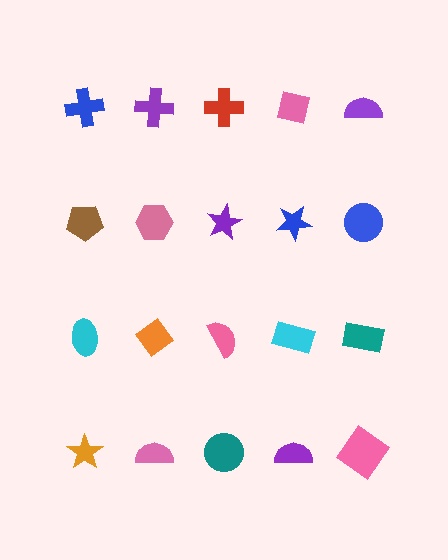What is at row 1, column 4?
A pink square.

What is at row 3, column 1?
A cyan ellipse.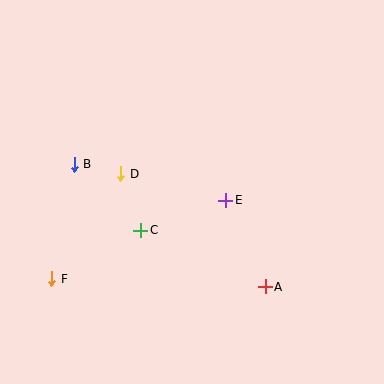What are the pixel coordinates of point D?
Point D is at (121, 174).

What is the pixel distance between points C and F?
The distance between C and F is 101 pixels.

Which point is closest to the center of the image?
Point E at (226, 200) is closest to the center.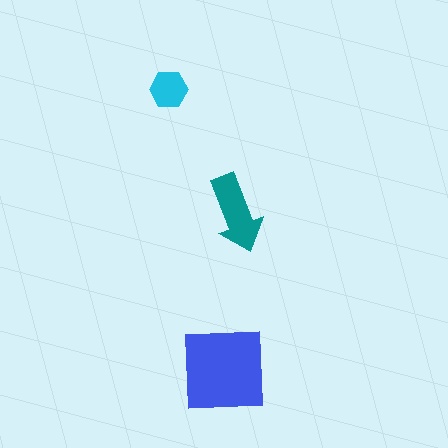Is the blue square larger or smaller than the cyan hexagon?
Larger.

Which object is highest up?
The cyan hexagon is topmost.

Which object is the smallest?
The cyan hexagon.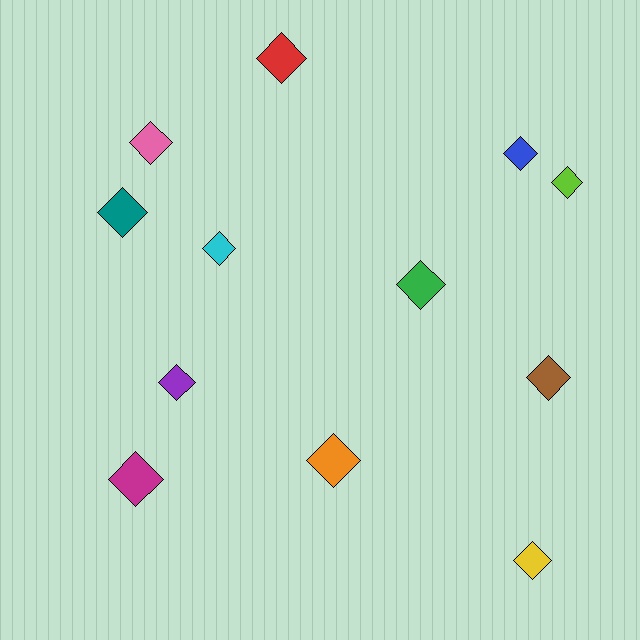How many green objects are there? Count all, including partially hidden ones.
There is 1 green object.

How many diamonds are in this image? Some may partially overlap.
There are 12 diamonds.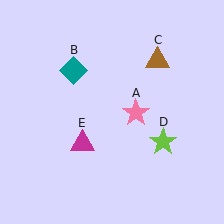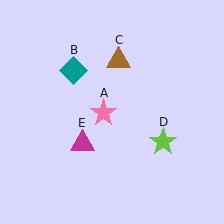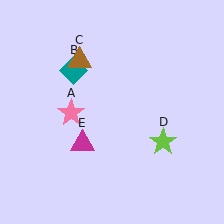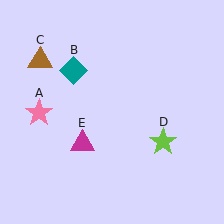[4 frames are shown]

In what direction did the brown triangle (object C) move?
The brown triangle (object C) moved left.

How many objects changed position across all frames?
2 objects changed position: pink star (object A), brown triangle (object C).